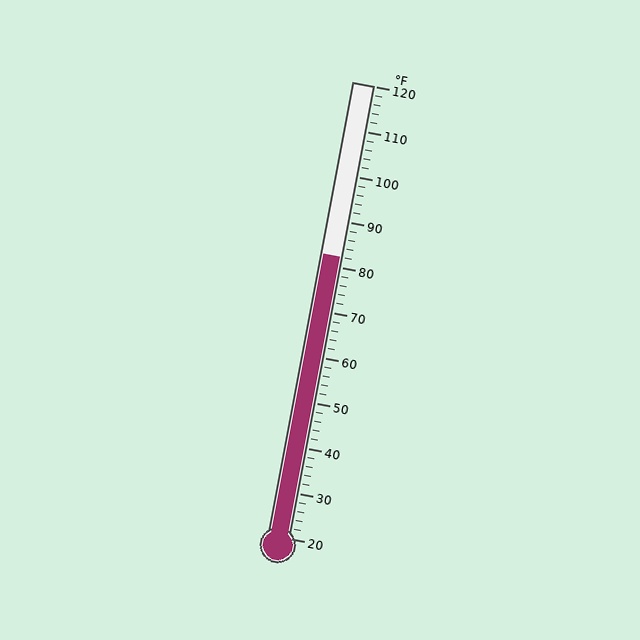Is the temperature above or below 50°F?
The temperature is above 50°F.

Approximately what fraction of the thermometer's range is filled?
The thermometer is filled to approximately 60% of its range.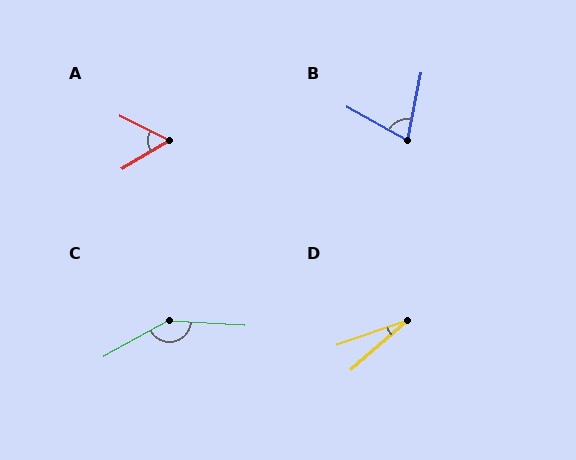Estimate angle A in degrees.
Approximately 56 degrees.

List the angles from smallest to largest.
D (22°), A (56°), B (73°), C (148°).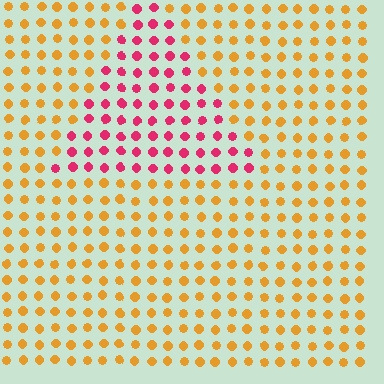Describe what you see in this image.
The image is filled with small orange elements in a uniform arrangement. A triangle-shaped region is visible where the elements are tinted to a slightly different hue, forming a subtle color boundary.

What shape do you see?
I see a triangle.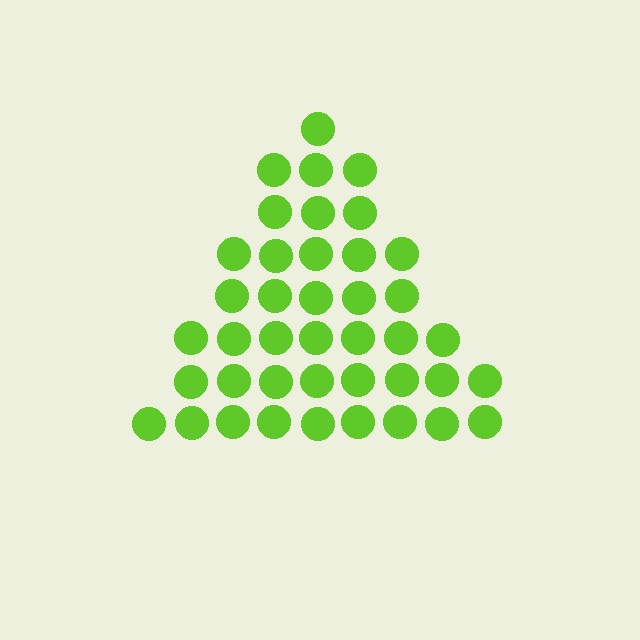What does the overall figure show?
The overall figure shows a triangle.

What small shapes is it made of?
It is made of small circles.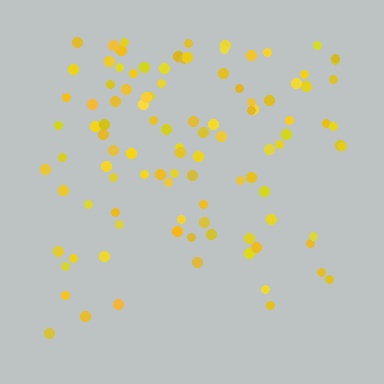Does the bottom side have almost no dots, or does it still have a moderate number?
Still a moderate number, just noticeably fewer than the top.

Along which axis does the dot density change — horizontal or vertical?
Vertical.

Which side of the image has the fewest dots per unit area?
The bottom.